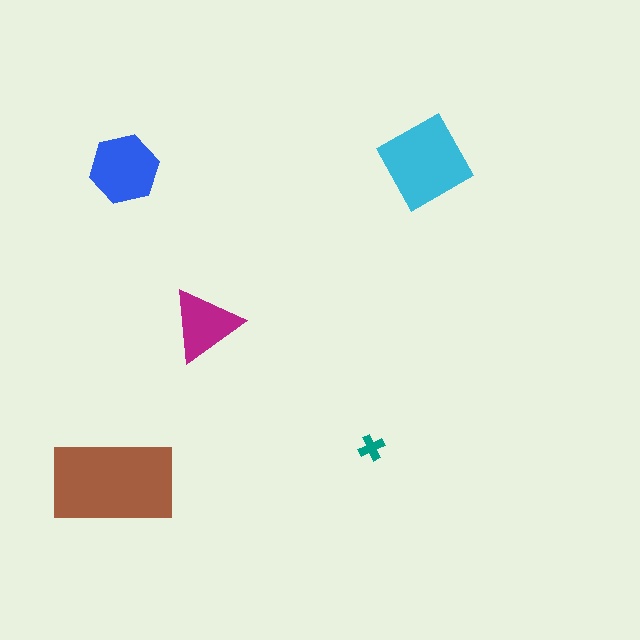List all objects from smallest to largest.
The teal cross, the magenta triangle, the blue hexagon, the cyan diamond, the brown rectangle.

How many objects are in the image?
There are 5 objects in the image.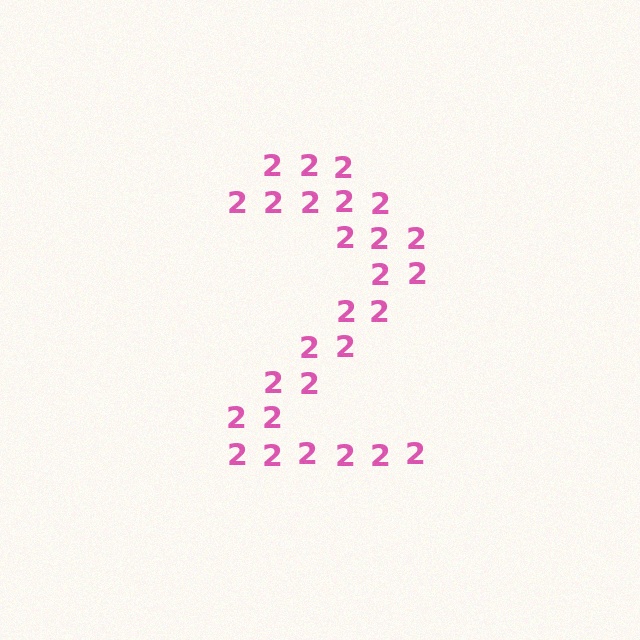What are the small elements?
The small elements are digit 2's.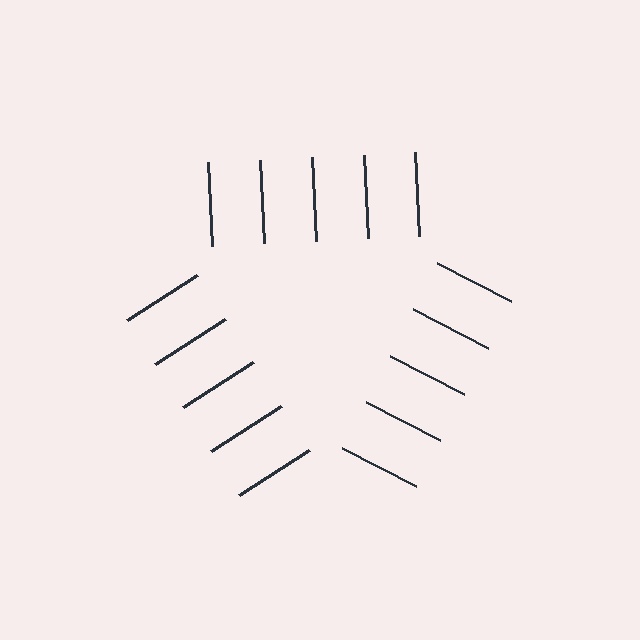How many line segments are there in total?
15 — 5 along each of the 3 edges.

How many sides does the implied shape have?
3 sides — the line-ends trace a triangle.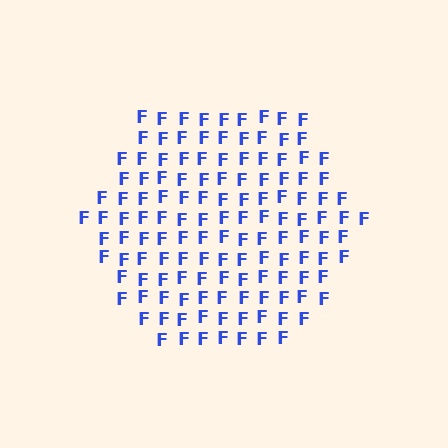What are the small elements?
The small elements are letter F's.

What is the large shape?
The large shape is a hexagon.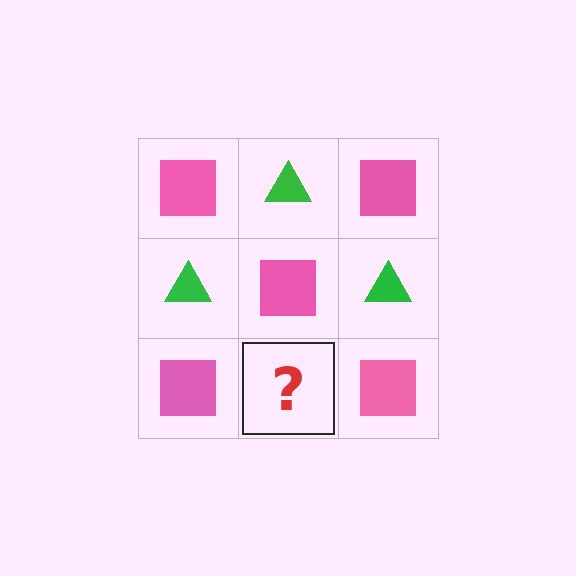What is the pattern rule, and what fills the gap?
The rule is that it alternates pink square and green triangle in a checkerboard pattern. The gap should be filled with a green triangle.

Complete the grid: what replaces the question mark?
The question mark should be replaced with a green triangle.